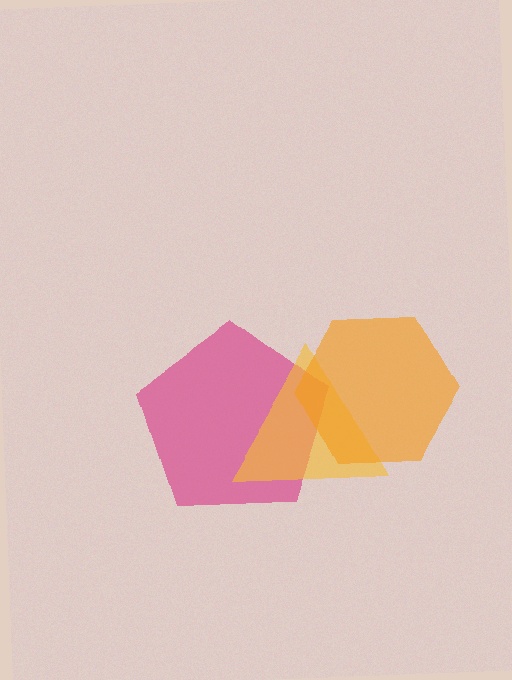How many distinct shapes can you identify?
There are 3 distinct shapes: a magenta pentagon, a yellow triangle, an orange hexagon.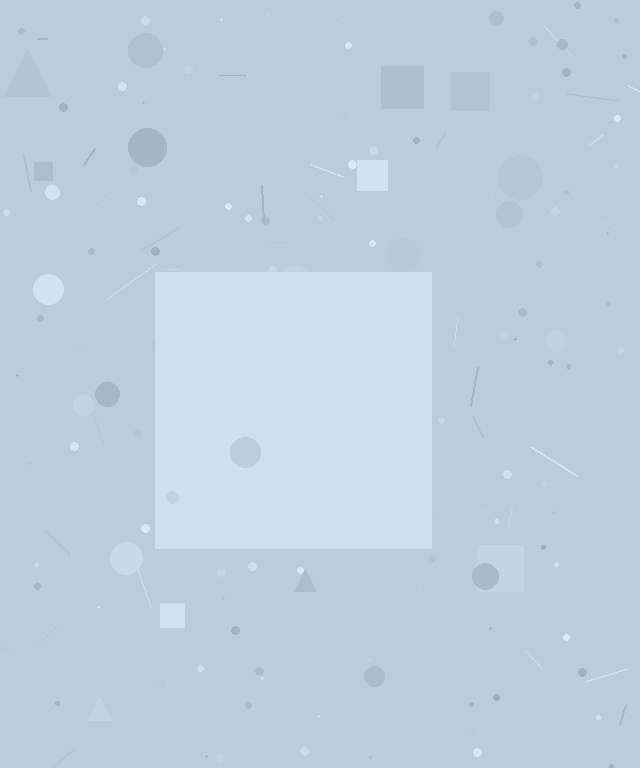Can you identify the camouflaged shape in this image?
The camouflaged shape is a square.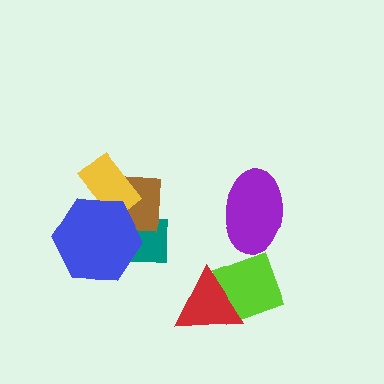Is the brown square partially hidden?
Yes, it is partially covered by another shape.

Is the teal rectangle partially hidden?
Yes, it is partially covered by another shape.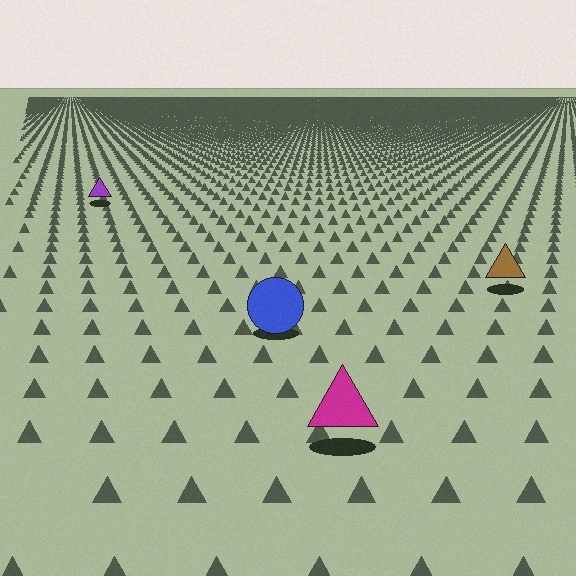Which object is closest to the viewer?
The magenta triangle is closest. The texture marks near it are larger and more spread out.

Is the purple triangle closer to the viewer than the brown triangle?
No. The brown triangle is closer — you can tell from the texture gradient: the ground texture is coarser near it.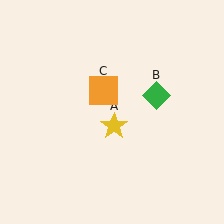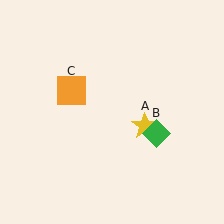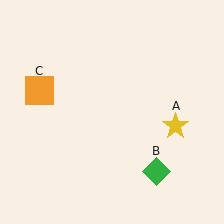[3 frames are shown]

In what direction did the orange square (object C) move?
The orange square (object C) moved left.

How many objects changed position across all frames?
3 objects changed position: yellow star (object A), green diamond (object B), orange square (object C).